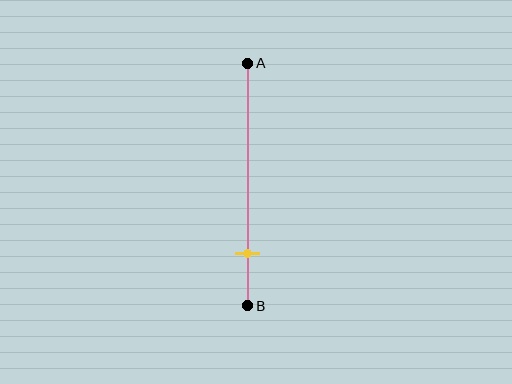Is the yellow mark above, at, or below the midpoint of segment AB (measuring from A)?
The yellow mark is below the midpoint of segment AB.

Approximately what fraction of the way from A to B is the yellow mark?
The yellow mark is approximately 80% of the way from A to B.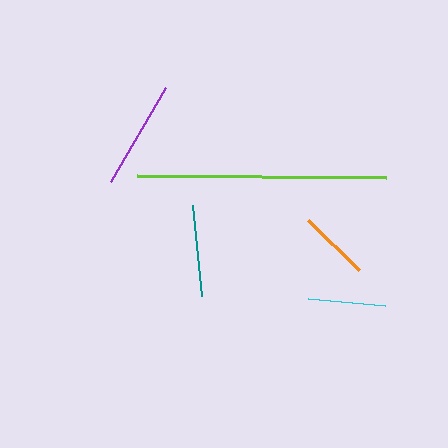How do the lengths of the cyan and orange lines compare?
The cyan and orange lines are approximately the same length.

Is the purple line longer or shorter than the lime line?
The lime line is longer than the purple line.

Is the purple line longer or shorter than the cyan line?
The purple line is longer than the cyan line.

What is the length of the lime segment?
The lime segment is approximately 249 pixels long.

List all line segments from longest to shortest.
From longest to shortest: lime, purple, teal, cyan, orange.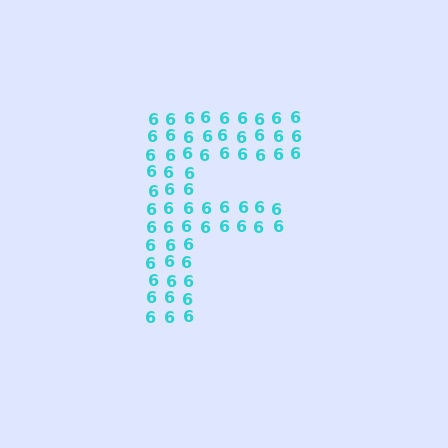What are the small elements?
The small elements are digit 6's.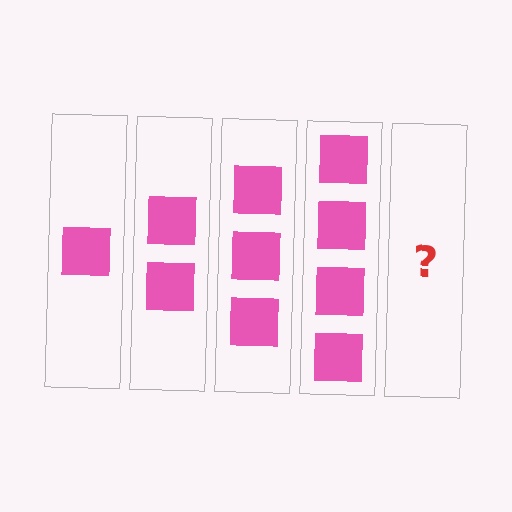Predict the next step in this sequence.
The next step is 5 squares.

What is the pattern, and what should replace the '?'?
The pattern is that each step adds one more square. The '?' should be 5 squares.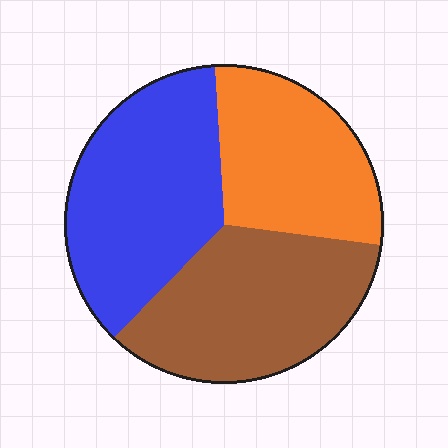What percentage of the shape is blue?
Blue covers 37% of the shape.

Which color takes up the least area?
Orange, at roughly 30%.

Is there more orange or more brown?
Brown.